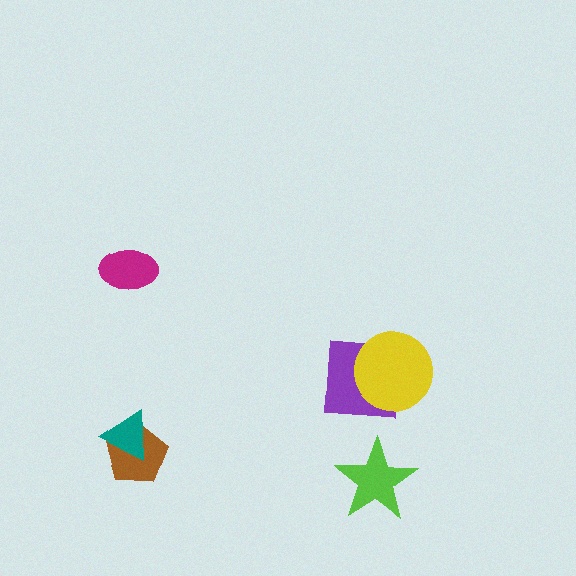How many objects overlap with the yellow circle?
1 object overlaps with the yellow circle.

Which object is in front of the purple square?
The yellow circle is in front of the purple square.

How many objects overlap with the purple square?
1 object overlaps with the purple square.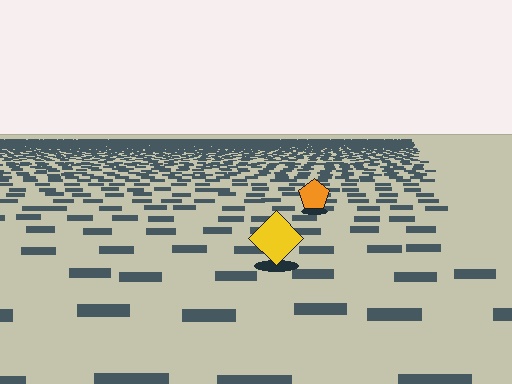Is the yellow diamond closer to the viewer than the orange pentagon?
Yes. The yellow diamond is closer — you can tell from the texture gradient: the ground texture is coarser near it.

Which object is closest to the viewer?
The yellow diamond is closest. The texture marks near it are larger and more spread out.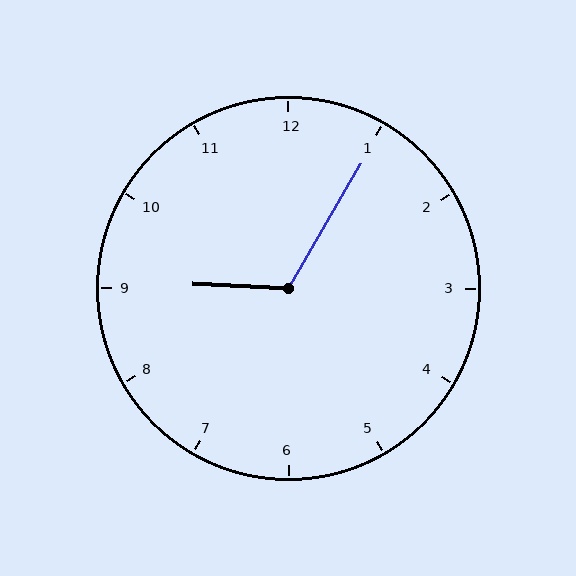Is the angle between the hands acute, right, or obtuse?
It is obtuse.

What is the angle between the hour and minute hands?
Approximately 118 degrees.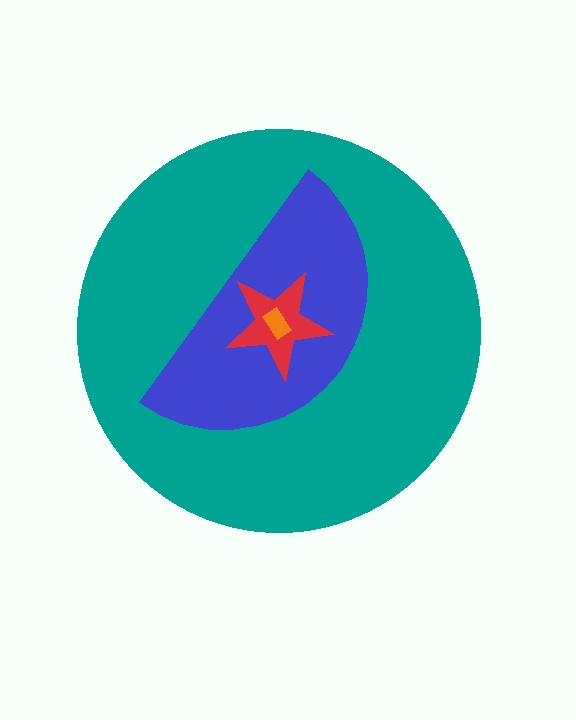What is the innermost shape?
The orange rectangle.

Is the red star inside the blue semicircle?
Yes.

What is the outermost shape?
The teal circle.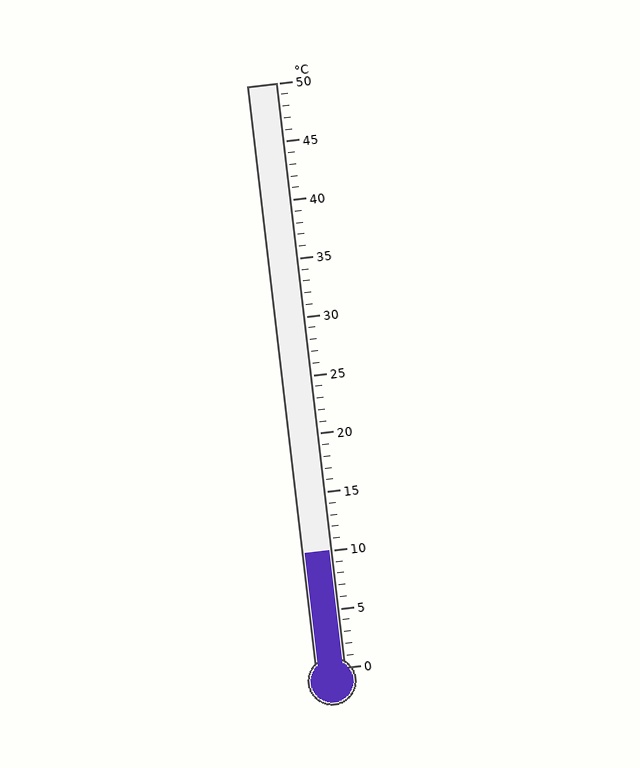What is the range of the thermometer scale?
The thermometer scale ranges from 0°C to 50°C.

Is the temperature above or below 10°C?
The temperature is at 10°C.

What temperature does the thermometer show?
The thermometer shows approximately 10°C.